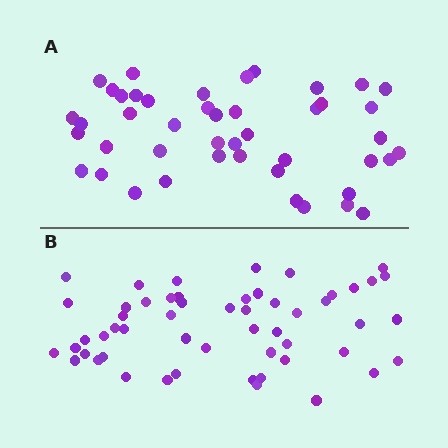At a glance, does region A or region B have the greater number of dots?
Region B (the bottom region) has more dots.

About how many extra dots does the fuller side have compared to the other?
Region B has roughly 8 or so more dots than region A.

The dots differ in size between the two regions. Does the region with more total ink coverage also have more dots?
No. Region A has more total ink coverage because its dots are larger, but region B actually contains more individual dots. Total area can be misleading — the number of items is what matters here.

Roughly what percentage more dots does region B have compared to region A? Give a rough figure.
About 20% more.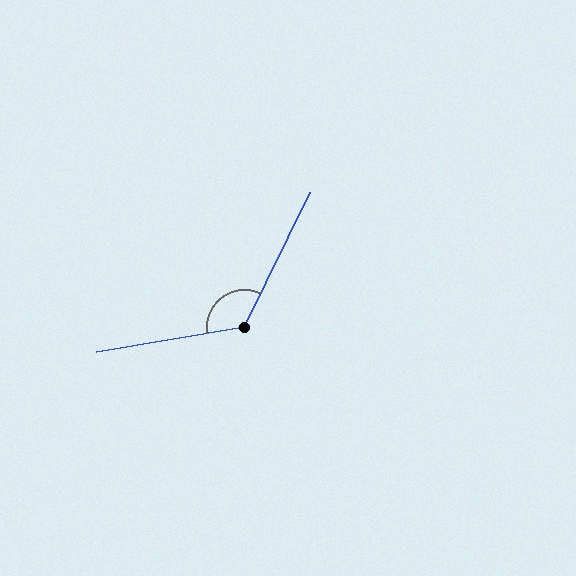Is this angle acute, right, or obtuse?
It is obtuse.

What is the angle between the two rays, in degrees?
Approximately 126 degrees.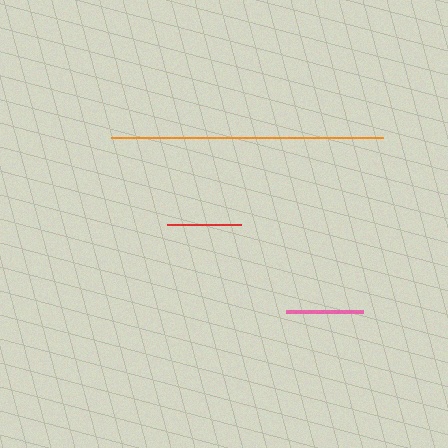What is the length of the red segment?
The red segment is approximately 74 pixels long.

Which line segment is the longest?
The orange line is the longest at approximately 272 pixels.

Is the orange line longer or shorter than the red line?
The orange line is longer than the red line.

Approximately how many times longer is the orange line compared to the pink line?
The orange line is approximately 3.5 times the length of the pink line.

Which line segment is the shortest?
The red line is the shortest at approximately 74 pixels.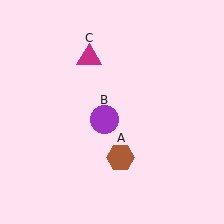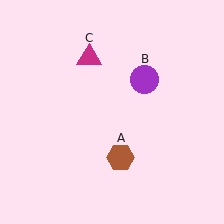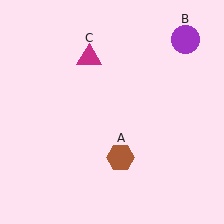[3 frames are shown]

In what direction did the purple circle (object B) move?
The purple circle (object B) moved up and to the right.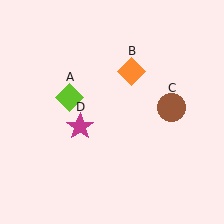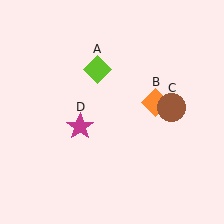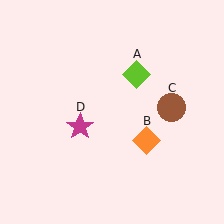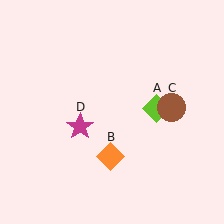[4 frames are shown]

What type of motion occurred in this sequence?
The lime diamond (object A), orange diamond (object B) rotated clockwise around the center of the scene.